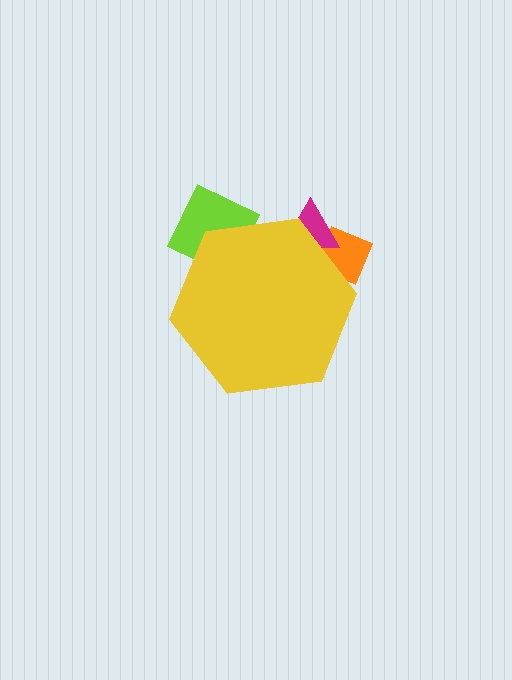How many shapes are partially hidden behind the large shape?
3 shapes are partially hidden.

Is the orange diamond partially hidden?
Yes, the orange diamond is partially hidden behind the yellow hexagon.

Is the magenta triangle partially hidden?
Yes, the magenta triangle is partially hidden behind the yellow hexagon.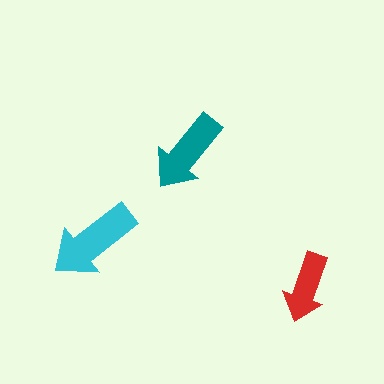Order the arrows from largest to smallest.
the cyan one, the teal one, the red one.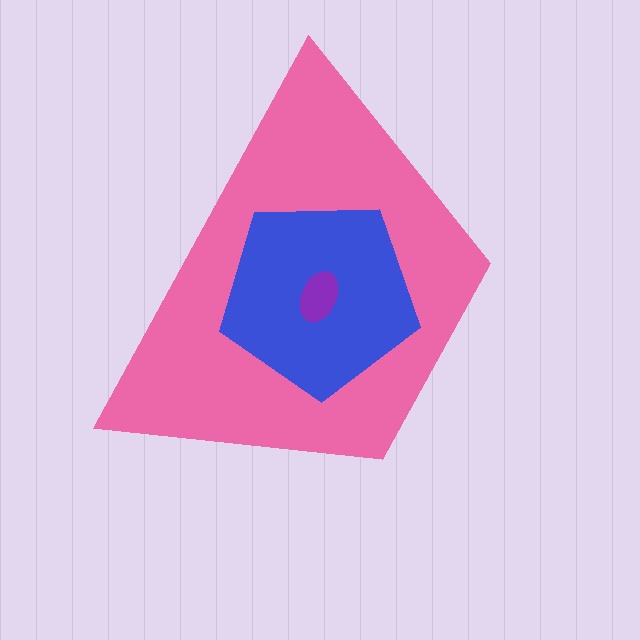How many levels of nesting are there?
3.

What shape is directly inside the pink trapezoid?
The blue pentagon.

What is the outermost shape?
The pink trapezoid.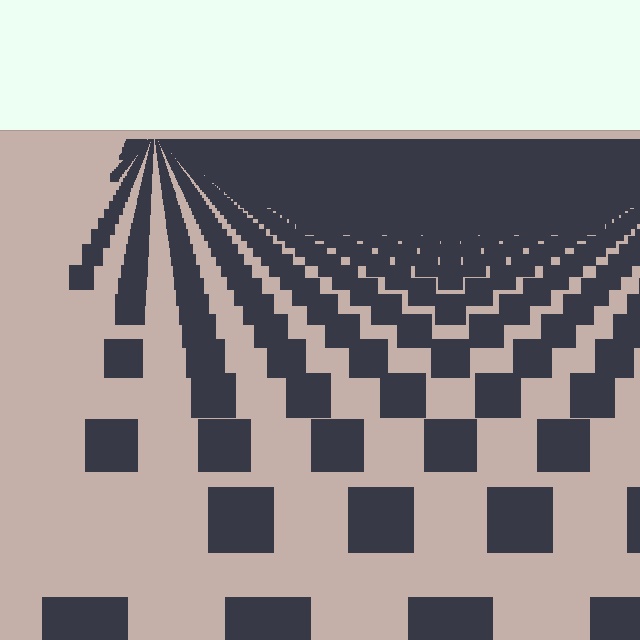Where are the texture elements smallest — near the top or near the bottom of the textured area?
Near the top.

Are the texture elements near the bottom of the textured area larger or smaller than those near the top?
Larger. Near the bottom, elements are closer to the viewer and appear at a bigger on-screen size.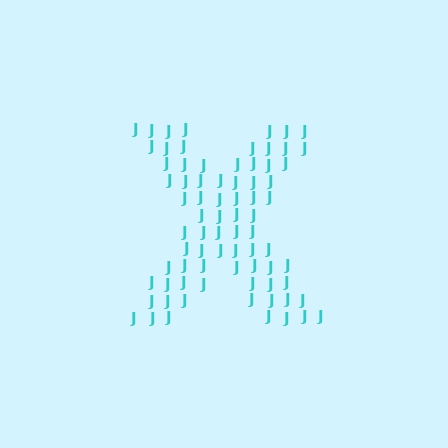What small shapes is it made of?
It is made of small letter J's.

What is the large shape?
The large shape is the letter X.